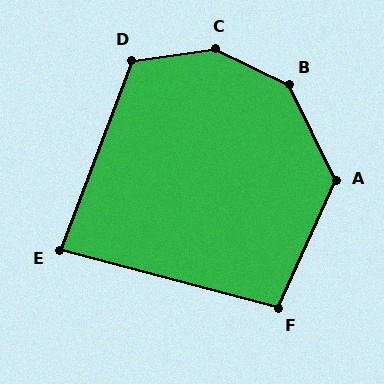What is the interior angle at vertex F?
Approximately 100 degrees (obtuse).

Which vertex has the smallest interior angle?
E, at approximately 84 degrees.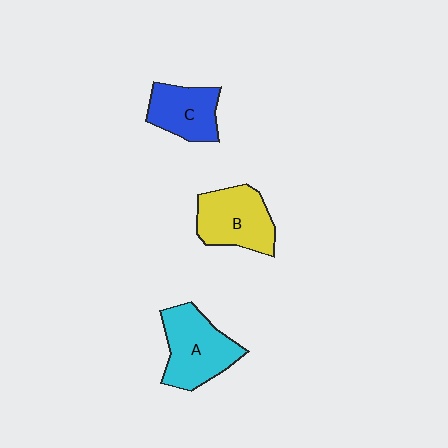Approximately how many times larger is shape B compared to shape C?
Approximately 1.2 times.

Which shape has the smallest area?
Shape C (blue).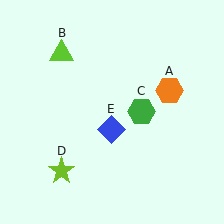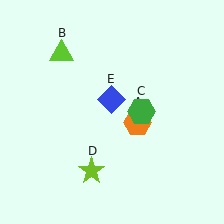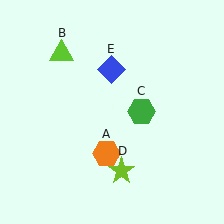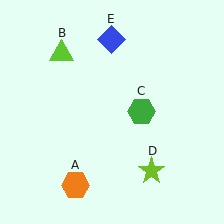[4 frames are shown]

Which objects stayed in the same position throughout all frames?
Lime triangle (object B) and green hexagon (object C) remained stationary.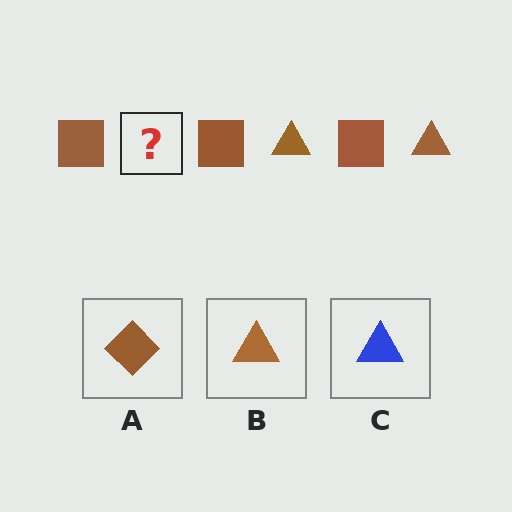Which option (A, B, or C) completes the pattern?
B.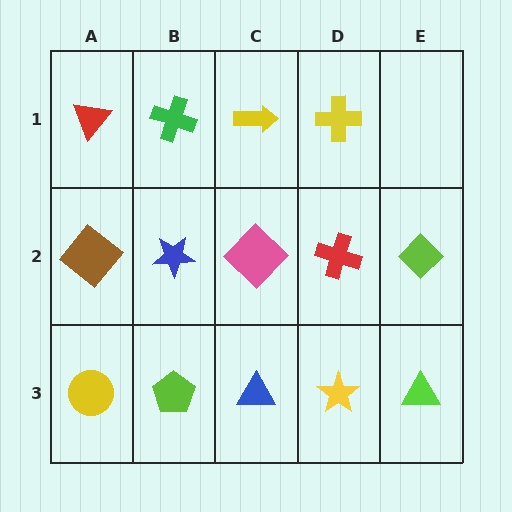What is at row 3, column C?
A blue triangle.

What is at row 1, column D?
A yellow cross.